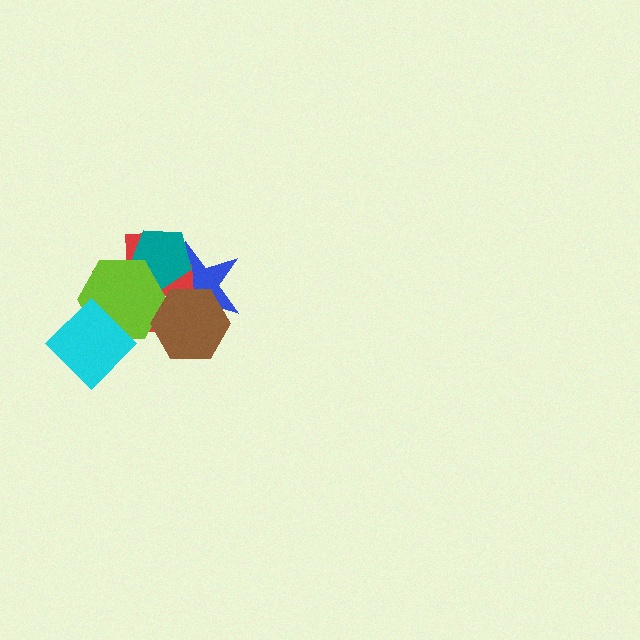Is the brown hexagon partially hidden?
No, no other shape covers it.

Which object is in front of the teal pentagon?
The lime hexagon is in front of the teal pentagon.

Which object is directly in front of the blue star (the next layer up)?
The red cross is directly in front of the blue star.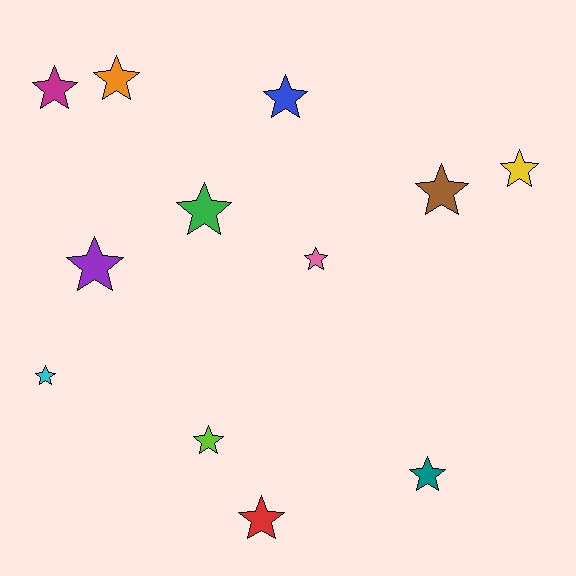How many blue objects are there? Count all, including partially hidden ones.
There is 1 blue object.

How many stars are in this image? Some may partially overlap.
There are 12 stars.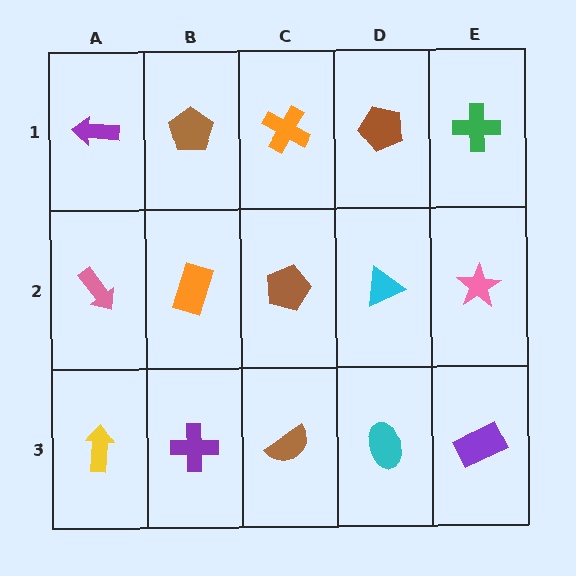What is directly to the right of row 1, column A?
A brown pentagon.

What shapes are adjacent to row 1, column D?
A cyan triangle (row 2, column D), an orange cross (row 1, column C), a green cross (row 1, column E).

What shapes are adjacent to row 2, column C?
An orange cross (row 1, column C), a brown semicircle (row 3, column C), an orange rectangle (row 2, column B), a cyan triangle (row 2, column D).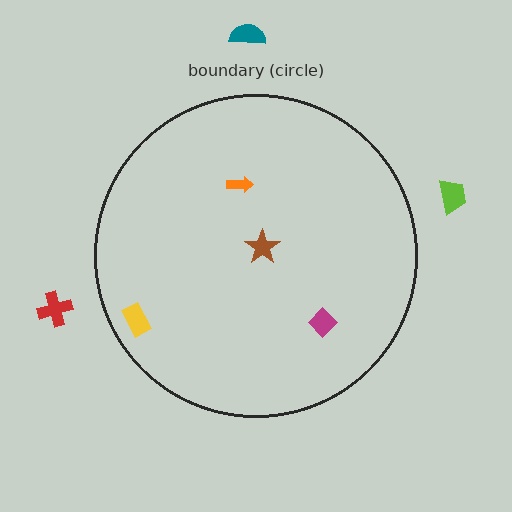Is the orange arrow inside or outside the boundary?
Inside.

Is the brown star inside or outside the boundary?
Inside.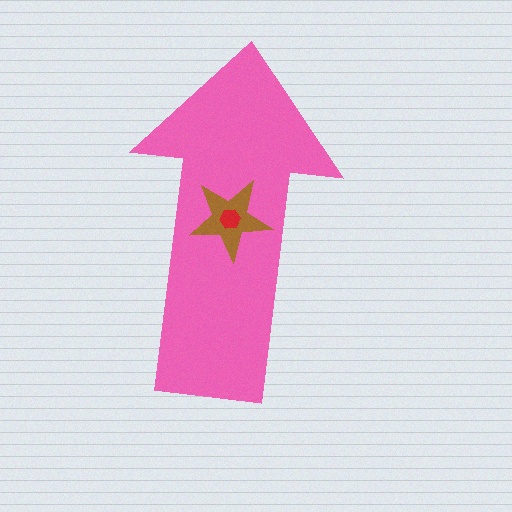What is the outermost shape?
The pink arrow.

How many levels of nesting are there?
3.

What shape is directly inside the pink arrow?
The brown star.